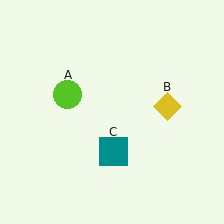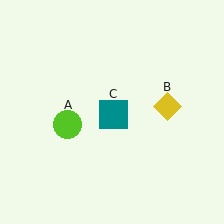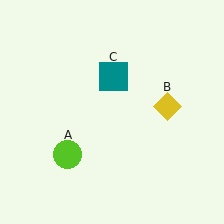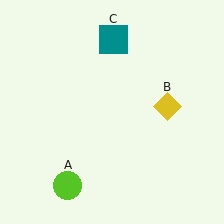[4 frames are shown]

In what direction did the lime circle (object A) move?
The lime circle (object A) moved down.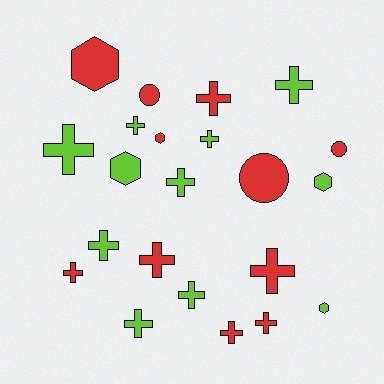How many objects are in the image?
There are 22 objects.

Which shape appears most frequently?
Cross, with 14 objects.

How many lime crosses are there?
There are 8 lime crosses.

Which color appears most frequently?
Lime, with 11 objects.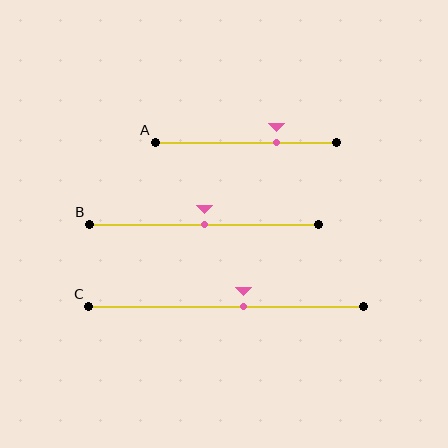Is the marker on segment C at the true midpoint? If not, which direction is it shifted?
No, the marker on segment C is shifted to the right by about 6% of the segment length.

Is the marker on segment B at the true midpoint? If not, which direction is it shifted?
Yes, the marker on segment B is at the true midpoint.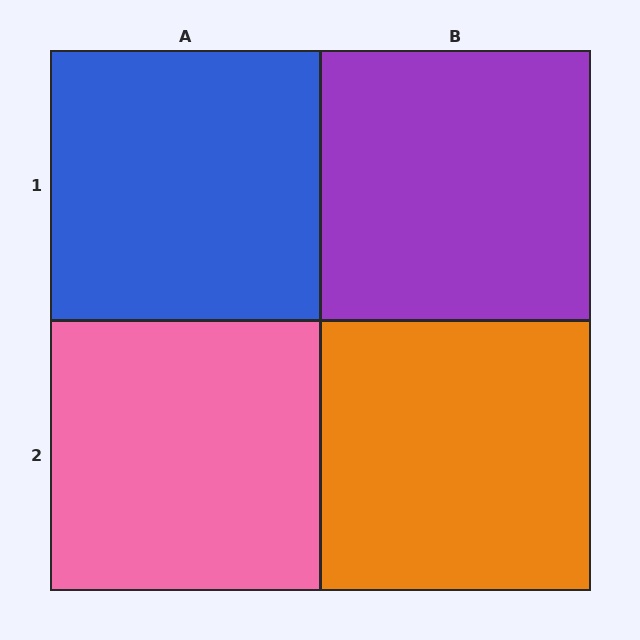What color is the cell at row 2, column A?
Pink.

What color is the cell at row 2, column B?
Orange.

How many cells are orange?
1 cell is orange.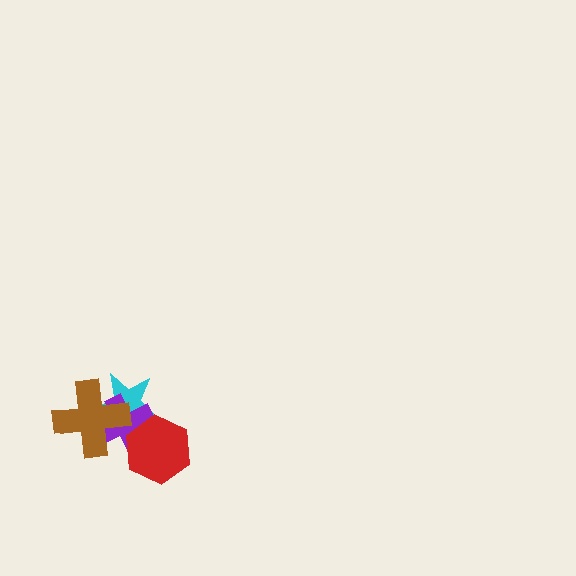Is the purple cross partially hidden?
Yes, it is partially covered by another shape.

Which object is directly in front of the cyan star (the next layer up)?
The purple cross is directly in front of the cyan star.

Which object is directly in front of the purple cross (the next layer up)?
The brown cross is directly in front of the purple cross.